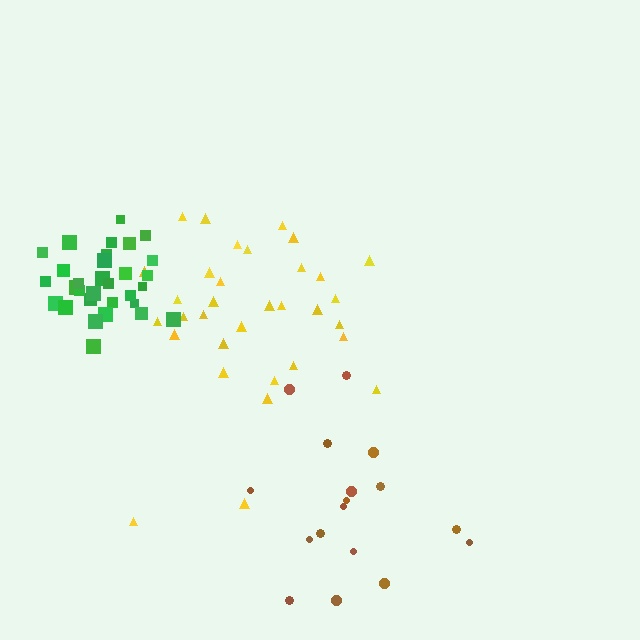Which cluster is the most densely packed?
Green.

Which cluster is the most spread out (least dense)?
Brown.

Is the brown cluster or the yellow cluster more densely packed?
Yellow.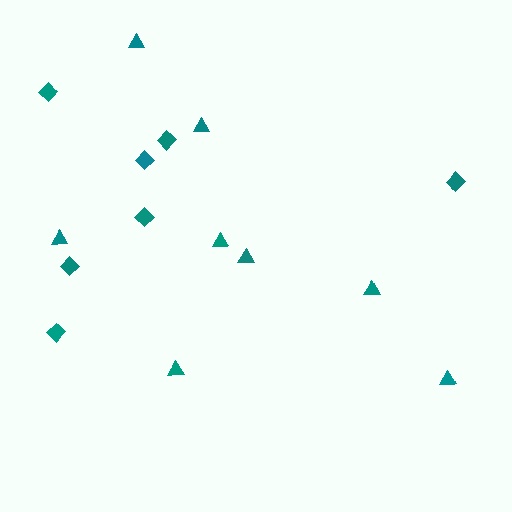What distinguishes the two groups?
There are 2 groups: one group of diamonds (7) and one group of triangles (8).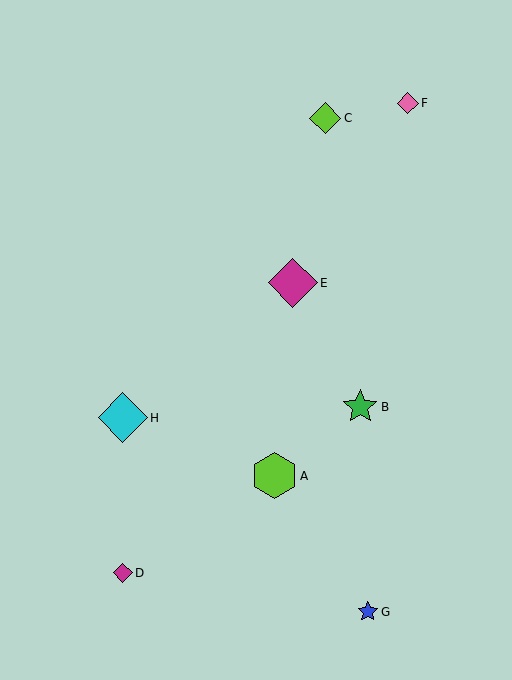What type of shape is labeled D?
Shape D is a magenta diamond.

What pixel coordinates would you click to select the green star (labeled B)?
Click at (360, 407) to select the green star B.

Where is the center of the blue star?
The center of the blue star is at (368, 612).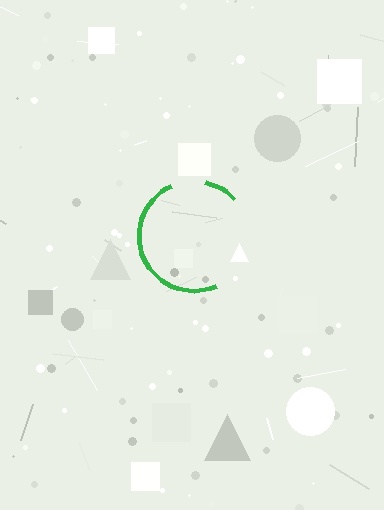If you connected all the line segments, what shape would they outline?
They would outline a circle.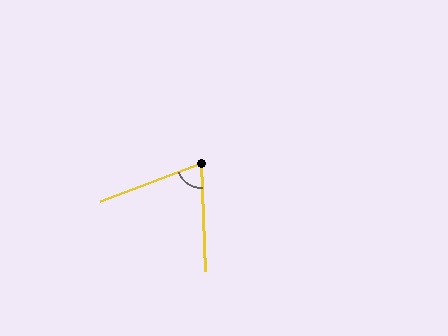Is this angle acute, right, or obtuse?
It is acute.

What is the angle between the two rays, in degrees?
Approximately 71 degrees.